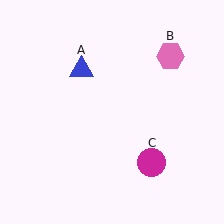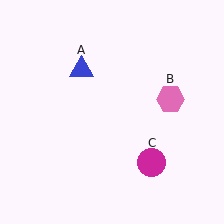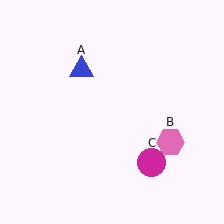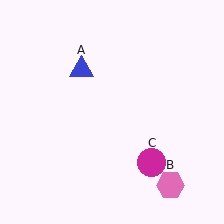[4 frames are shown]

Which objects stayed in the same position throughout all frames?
Blue triangle (object A) and magenta circle (object C) remained stationary.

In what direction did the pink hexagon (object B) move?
The pink hexagon (object B) moved down.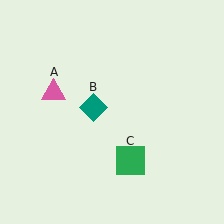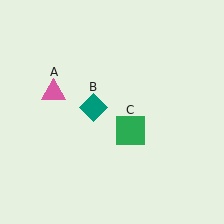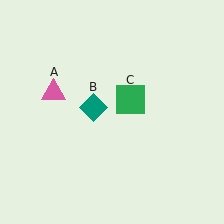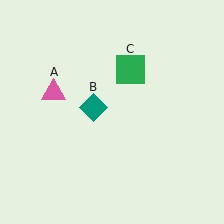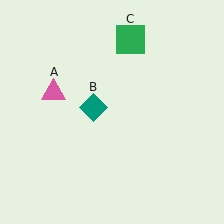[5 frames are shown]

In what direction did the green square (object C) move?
The green square (object C) moved up.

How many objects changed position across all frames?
1 object changed position: green square (object C).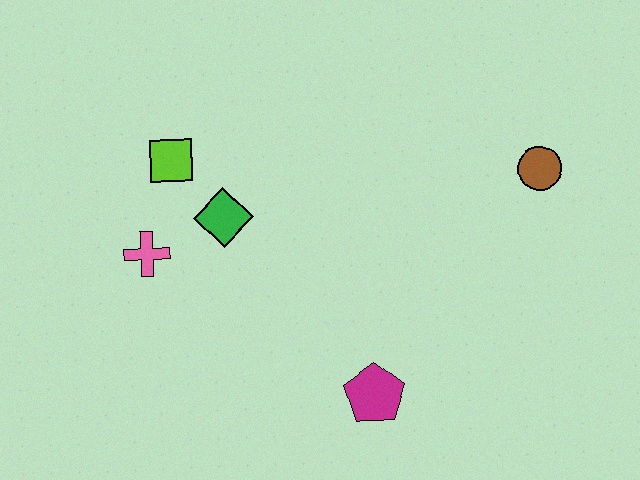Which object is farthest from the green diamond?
The brown circle is farthest from the green diamond.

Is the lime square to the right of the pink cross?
Yes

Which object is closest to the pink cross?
The green diamond is closest to the pink cross.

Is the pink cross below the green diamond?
Yes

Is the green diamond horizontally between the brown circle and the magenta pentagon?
No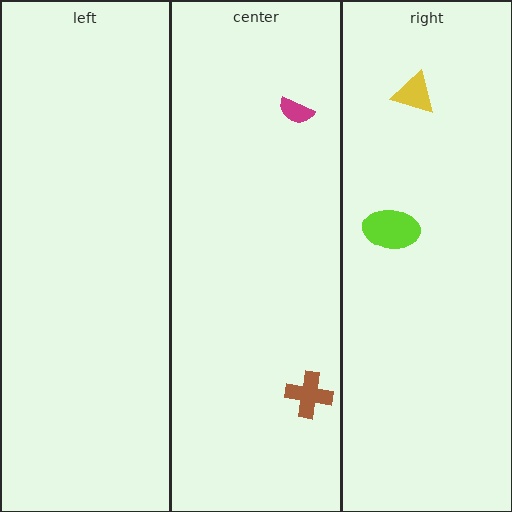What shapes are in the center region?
The magenta semicircle, the brown cross.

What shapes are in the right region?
The yellow triangle, the lime ellipse.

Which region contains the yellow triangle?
The right region.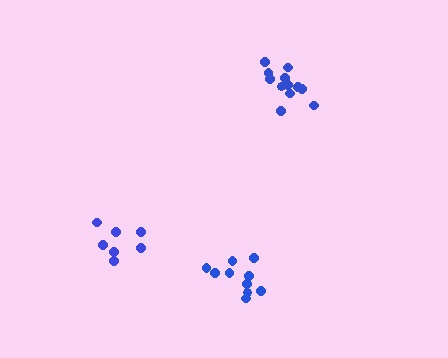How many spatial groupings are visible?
There are 3 spatial groupings.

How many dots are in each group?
Group 1: 10 dots, Group 2: 12 dots, Group 3: 7 dots (29 total).